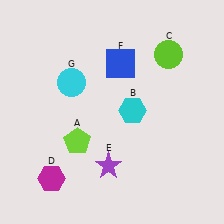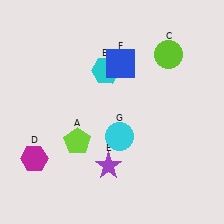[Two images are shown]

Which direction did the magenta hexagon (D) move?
The magenta hexagon (D) moved up.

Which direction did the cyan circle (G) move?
The cyan circle (G) moved down.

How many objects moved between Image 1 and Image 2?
3 objects moved between the two images.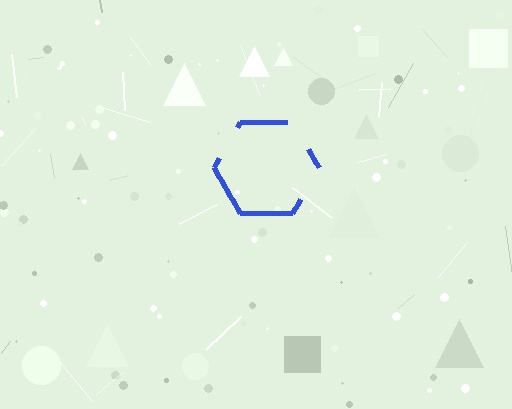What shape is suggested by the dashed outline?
The dashed outline suggests a hexagon.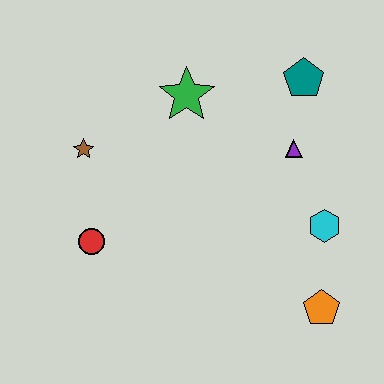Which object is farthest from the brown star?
The orange pentagon is farthest from the brown star.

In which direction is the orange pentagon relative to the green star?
The orange pentagon is below the green star.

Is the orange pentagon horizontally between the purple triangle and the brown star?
No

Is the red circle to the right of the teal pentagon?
No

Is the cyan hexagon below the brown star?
Yes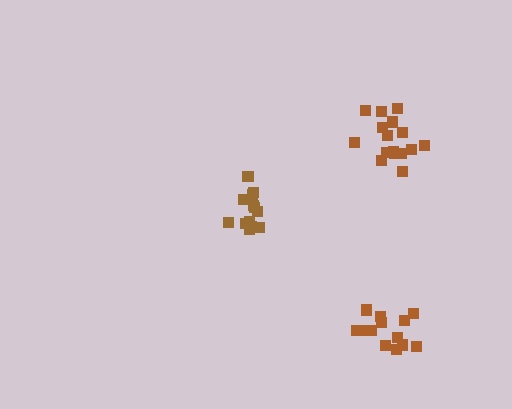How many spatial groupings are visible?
There are 3 spatial groupings.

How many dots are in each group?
Group 1: 14 dots, Group 2: 16 dots, Group 3: 13 dots (43 total).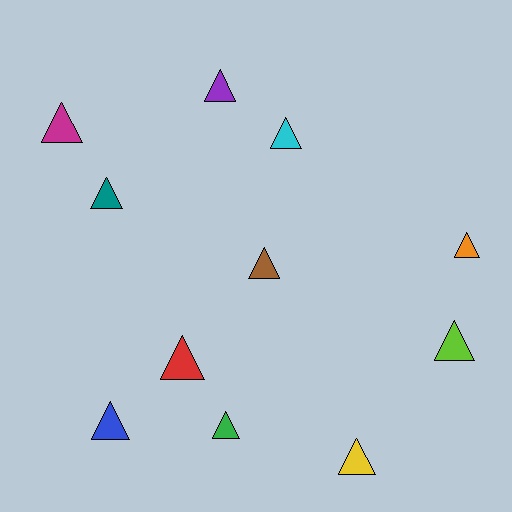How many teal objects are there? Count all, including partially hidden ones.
There is 1 teal object.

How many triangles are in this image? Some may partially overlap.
There are 11 triangles.